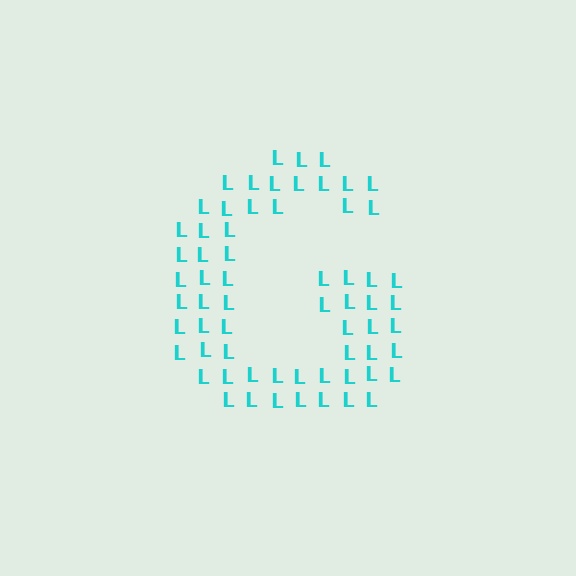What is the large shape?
The large shape is the letter G.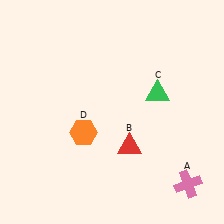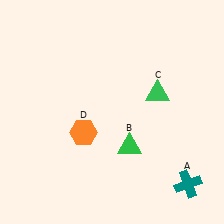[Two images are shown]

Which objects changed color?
A changed from pink to teal. B changed from red to green.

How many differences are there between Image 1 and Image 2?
There are 2 differences between the two images.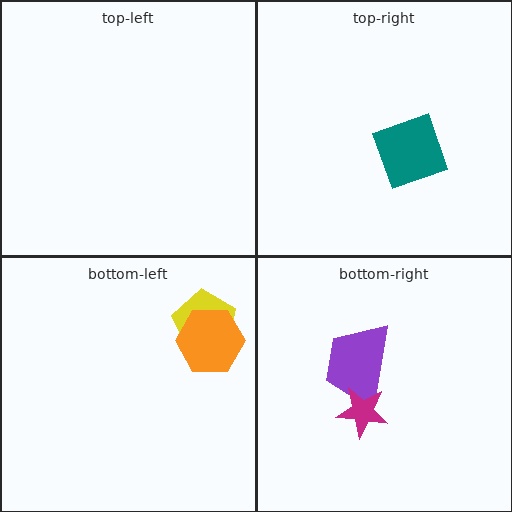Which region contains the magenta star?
The bottom-right region.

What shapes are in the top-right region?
The teal square.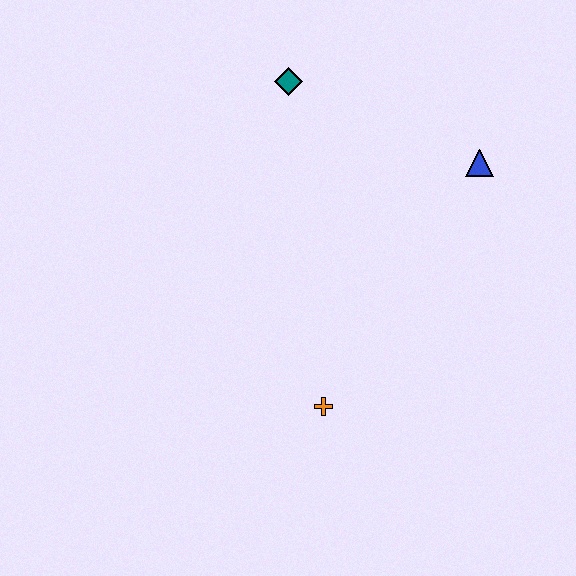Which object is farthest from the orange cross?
The teal diamond is farthest from the orange cross.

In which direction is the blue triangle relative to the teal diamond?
The blue triangle is to the right of the teal diamond.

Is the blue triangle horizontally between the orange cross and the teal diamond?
No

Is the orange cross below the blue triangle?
Yes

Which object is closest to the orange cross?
The blue triangle is closest to the orange cross.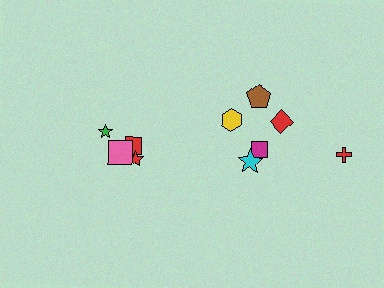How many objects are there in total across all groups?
There are 10 objects.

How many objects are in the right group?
There are 6 objects.